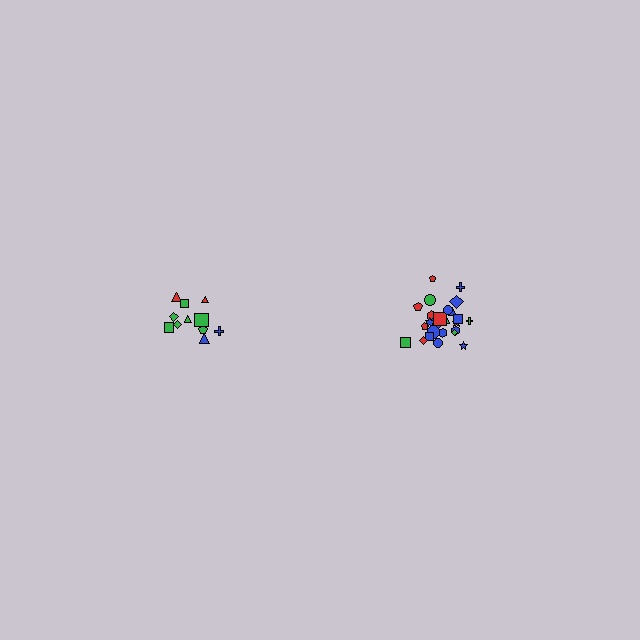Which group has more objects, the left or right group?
The right group.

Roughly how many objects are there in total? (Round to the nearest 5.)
Roughly 35 objects in total.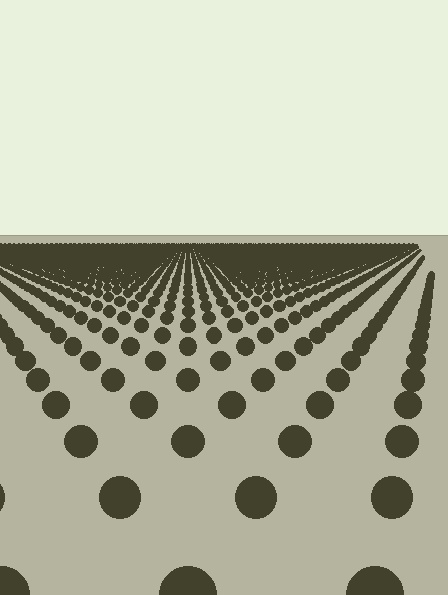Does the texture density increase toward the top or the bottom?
Density increases toward the top.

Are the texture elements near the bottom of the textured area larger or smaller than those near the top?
Larger. Near the bottom, elements are closer to the viewer and appear at a bigger on-screen size.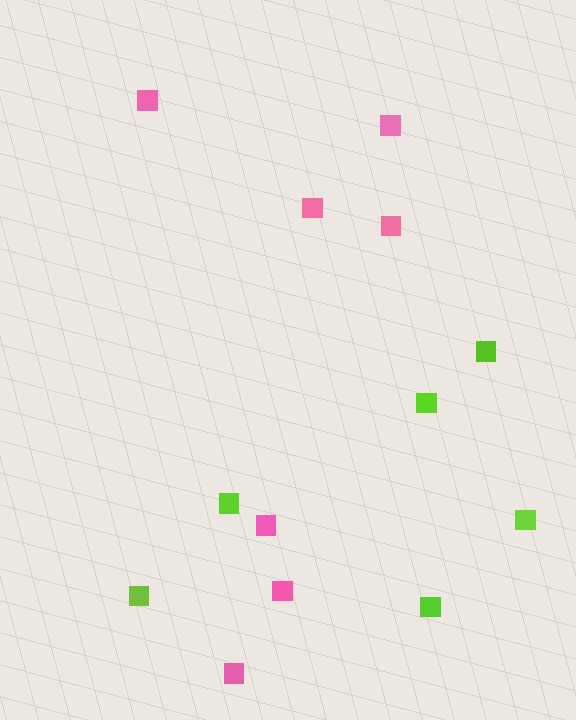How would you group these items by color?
There are 2 groups: one group of pink squares (7) and one group of lime squares (6).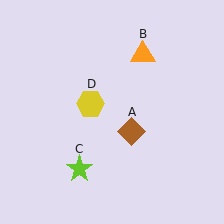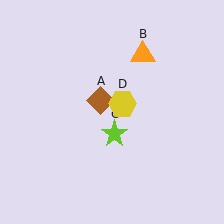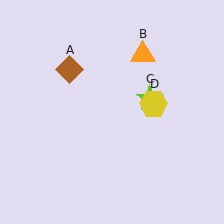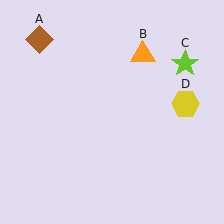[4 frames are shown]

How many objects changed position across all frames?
3 objects changed position: brown diamond (object A), lime star (object C), yellow hexagon (object D).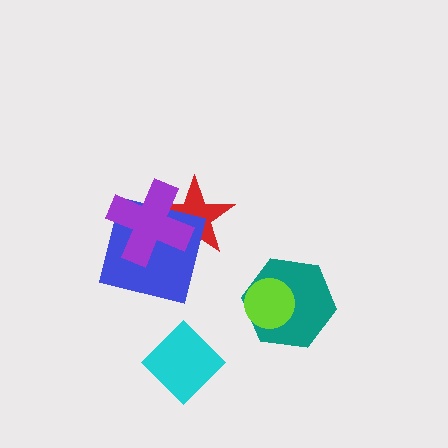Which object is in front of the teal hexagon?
The lime circle is in front of the teal hexagon.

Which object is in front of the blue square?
The purple cross is in front of the blue square.